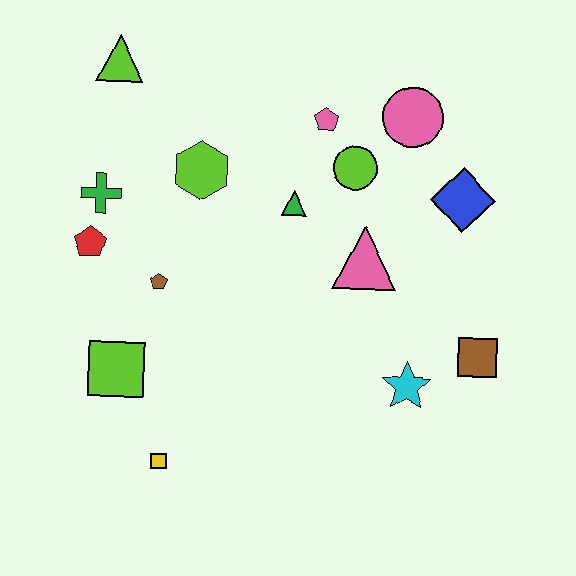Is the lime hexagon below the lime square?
No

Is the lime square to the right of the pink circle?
No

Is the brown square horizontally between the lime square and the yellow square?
No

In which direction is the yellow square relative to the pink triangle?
The yellow square is below the pink triangle.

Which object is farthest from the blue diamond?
The yellow square is farthest from the blue diamond.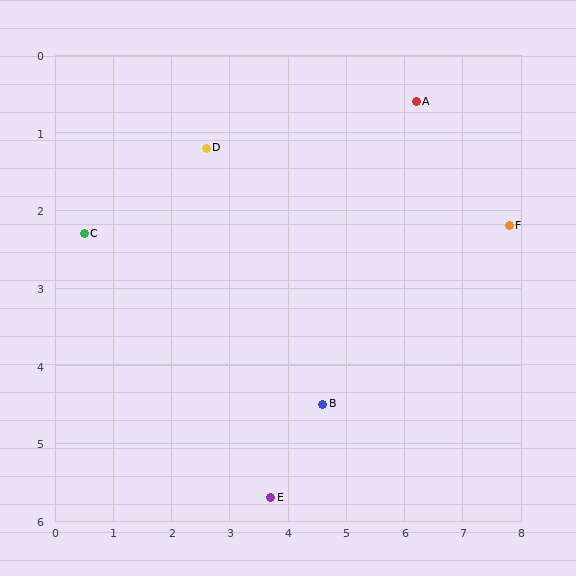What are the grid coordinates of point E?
Point E is at approximately (3.7, 5.7).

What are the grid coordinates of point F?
Point F is at approximately (7.8, 2.2).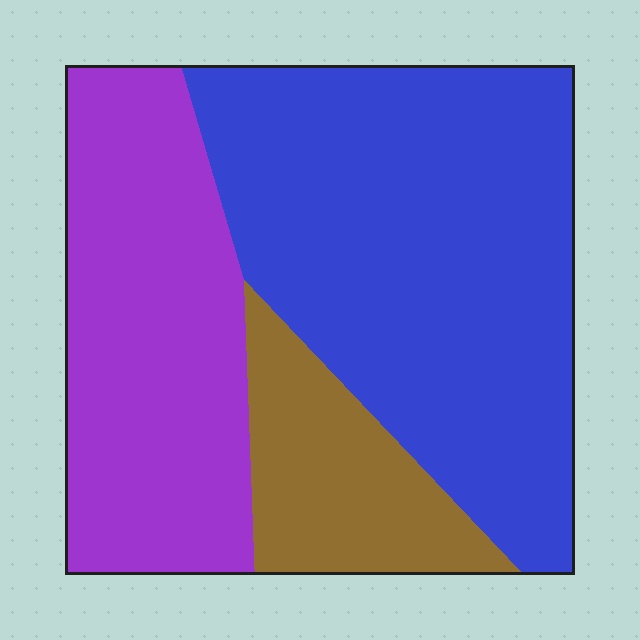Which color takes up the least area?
Brown, at roughly 15%.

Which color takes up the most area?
Blue, at roughly 50%.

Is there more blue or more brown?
Blue.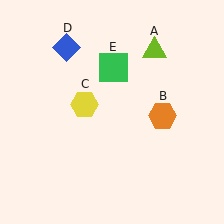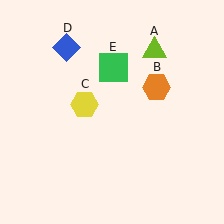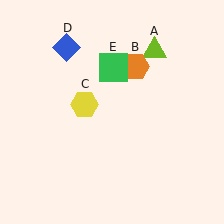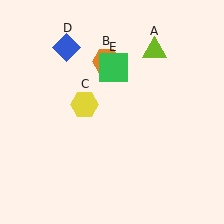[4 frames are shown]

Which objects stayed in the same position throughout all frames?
Lime triangle (object A) and yellow hexagon (object C) and blue diamond (object D) and green square (object E) remained stationary.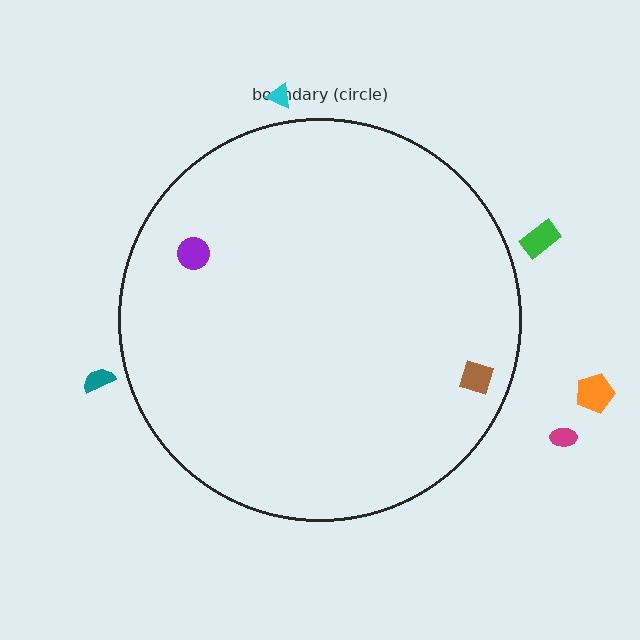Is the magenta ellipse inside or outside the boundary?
Outside.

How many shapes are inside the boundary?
2 inside, 5 outside.